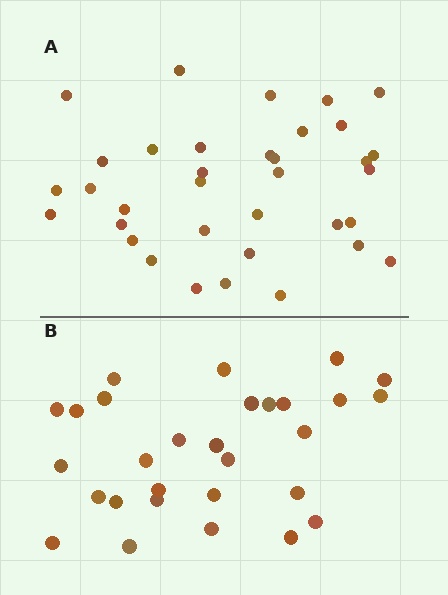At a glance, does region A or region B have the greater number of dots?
Region A (the top region) has more dots.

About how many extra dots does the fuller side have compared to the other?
Region A has about 6 more dots than region B.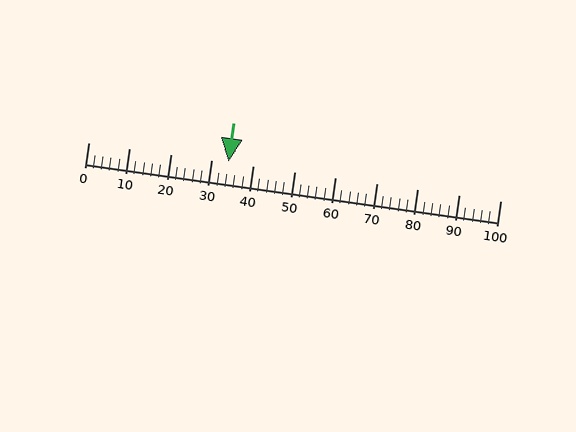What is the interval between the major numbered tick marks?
The major tick marks are spaced 10 units apart.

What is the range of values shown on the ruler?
The ruler shows values from 0 to 100.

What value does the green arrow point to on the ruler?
The green arrow points to approximately 34.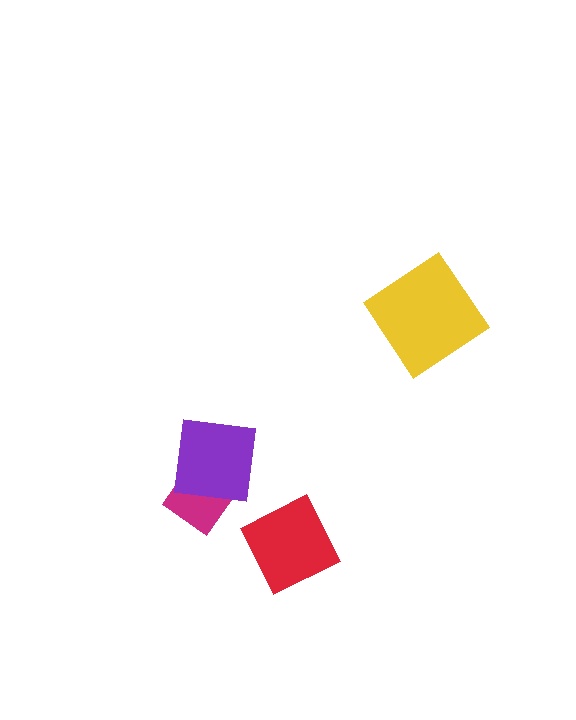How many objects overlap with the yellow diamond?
0 objects overlap with the yellow diamond.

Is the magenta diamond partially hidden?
Yes, it is partially covered by another shape.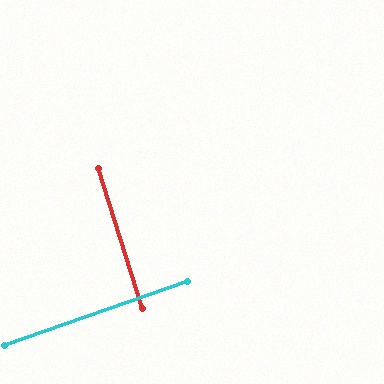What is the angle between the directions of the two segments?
Approximately 89 degrees.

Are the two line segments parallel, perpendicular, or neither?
Perpendicular — they meet at approximately 89°.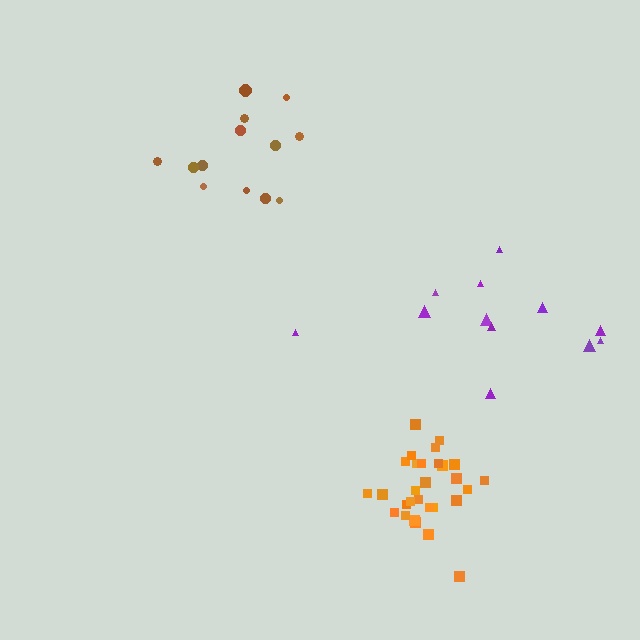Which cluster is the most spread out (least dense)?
Purple.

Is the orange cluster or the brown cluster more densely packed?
Orange.